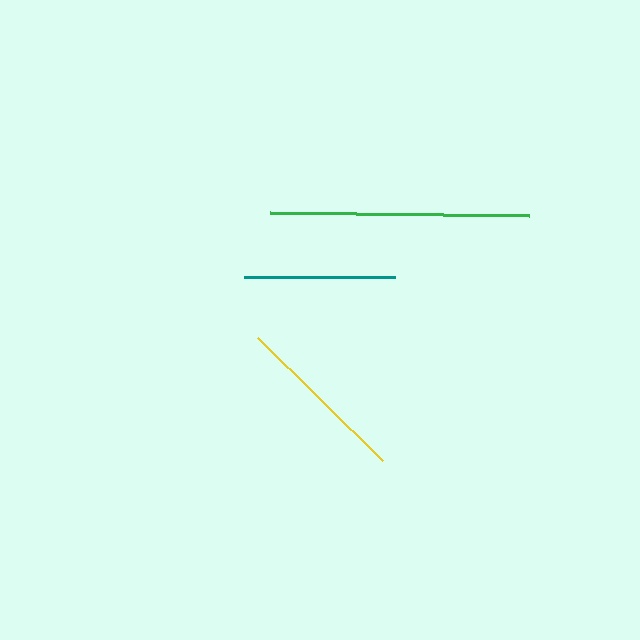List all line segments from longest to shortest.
From longest to shortest: green, yellow, teal.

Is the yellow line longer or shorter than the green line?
The green line is longer than the yellow line.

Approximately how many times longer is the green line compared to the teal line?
The green line is approximately 1.7 times the length of the teal line.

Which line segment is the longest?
The green line is the longest at approximately 258 pixels.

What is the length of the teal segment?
The teal segment is approximately 151 pixels long.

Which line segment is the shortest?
The teal line is the shortest at approximately 151 pixels.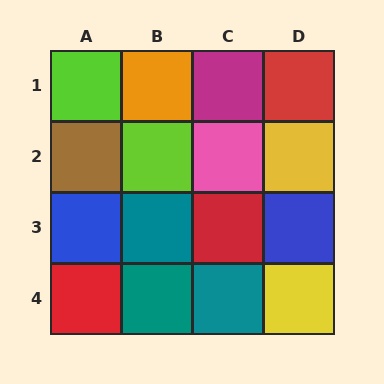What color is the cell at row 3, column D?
Blue.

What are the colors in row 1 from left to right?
Lime, orange, magenta, red.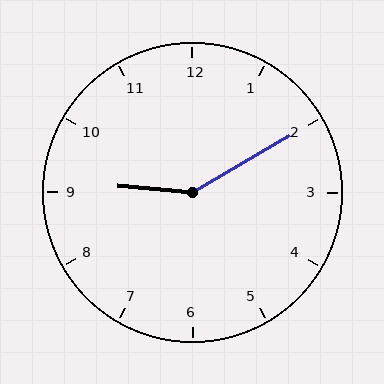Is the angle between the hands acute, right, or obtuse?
It is obtuse.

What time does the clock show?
9:10.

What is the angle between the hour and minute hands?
Approximately 145 degrees.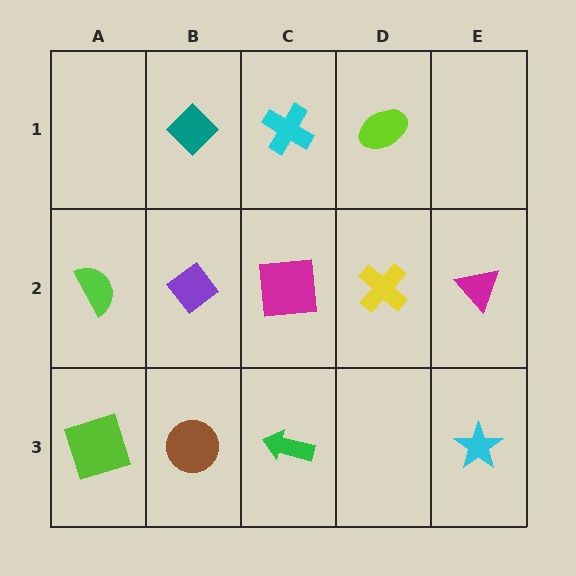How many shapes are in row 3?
4 shapes.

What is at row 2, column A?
A lime semicircle.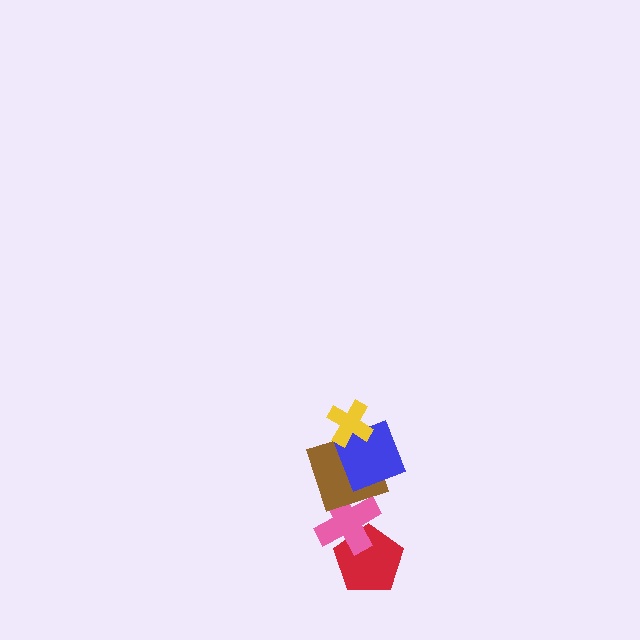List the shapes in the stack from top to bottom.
From top to bottom: the yellow cross, the blue square, the brown square, the pink cross, the red pentagon.